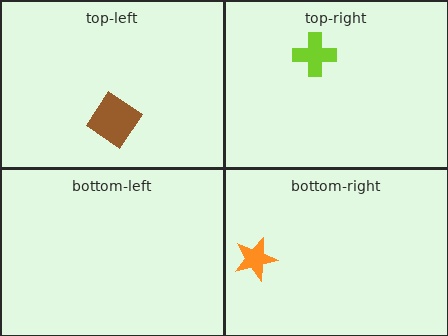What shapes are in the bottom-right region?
The orange star.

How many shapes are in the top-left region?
1.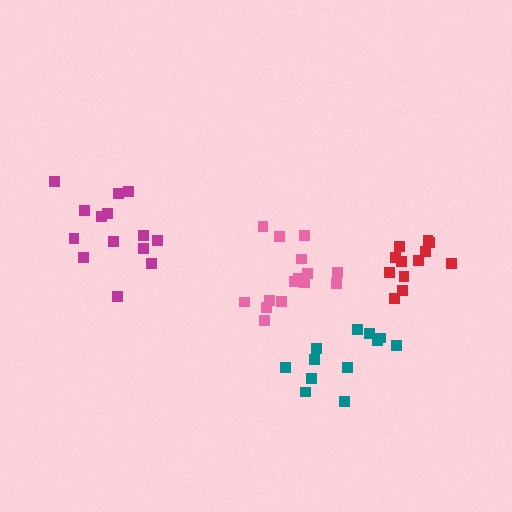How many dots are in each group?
Group 1: 12 dots, Group 2: 15 dots, Group 3: 12 dots, Group 4: 15 dots (54 total).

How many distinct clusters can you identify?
There are 4 distinct clusters.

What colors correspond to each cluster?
The clusters are colored: red, pink, teal, magenta.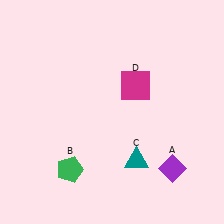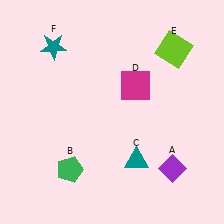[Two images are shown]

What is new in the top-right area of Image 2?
A lime square (E) was added in the top-right area of Image 2.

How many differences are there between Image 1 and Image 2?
There are 2 differences between the two images.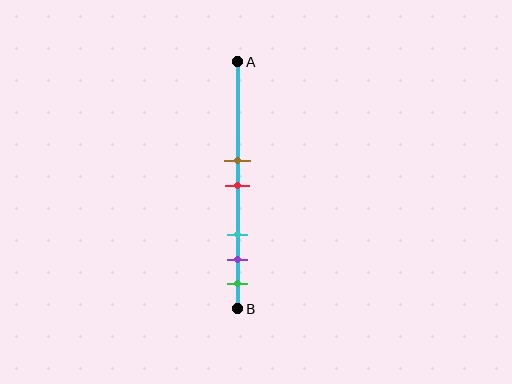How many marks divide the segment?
There are 5 marks dividing the segment.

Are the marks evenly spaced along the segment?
No, the marks are not evenly spaced.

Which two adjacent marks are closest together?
The brown and red marks are the closest adjacent pair.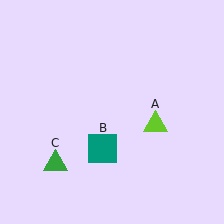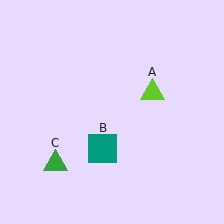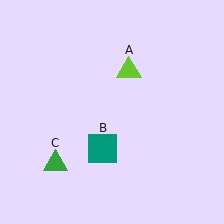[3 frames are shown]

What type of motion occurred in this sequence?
The lime triangle (object A) rotated counterclockwise around the center of the scene.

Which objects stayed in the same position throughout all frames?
Teal square (object B) and green triangle (object C) remained stationary.